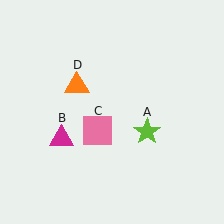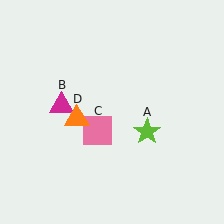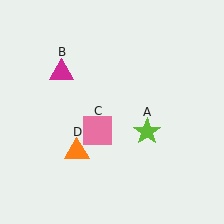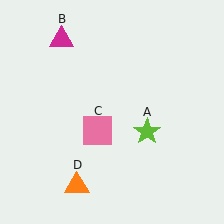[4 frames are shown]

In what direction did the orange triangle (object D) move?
The orange triangle (object D) moved down.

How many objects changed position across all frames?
2 objects changed position: magenta triangle (object B), orange triangle (object D).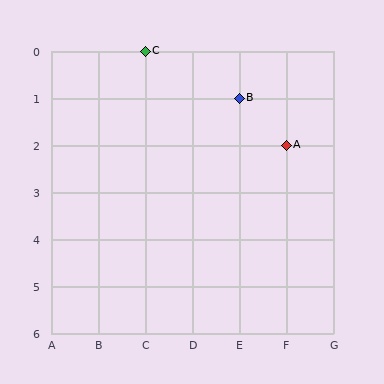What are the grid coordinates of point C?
Point C is at grid coordinates (C, 0).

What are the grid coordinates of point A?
Point A is at grid coordinates (F, 2).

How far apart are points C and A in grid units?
Points C and A are 3 columns and 2 rows apart (about 3.6 grid units diagonally).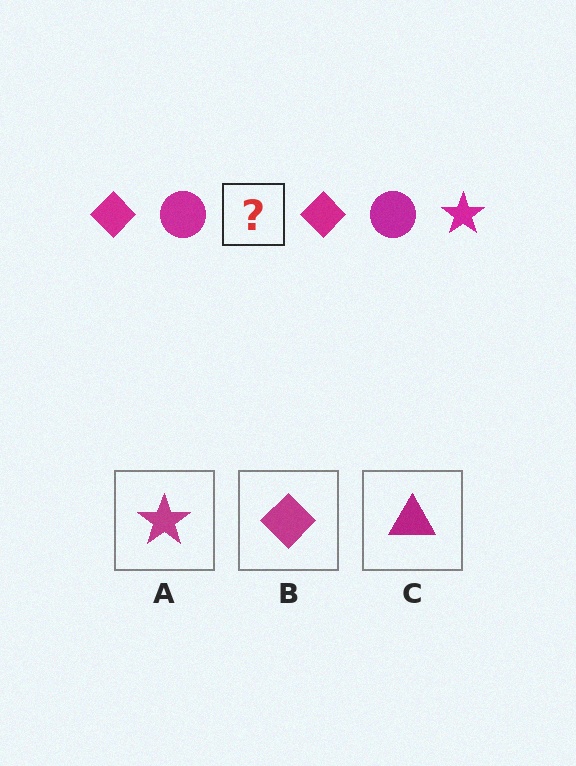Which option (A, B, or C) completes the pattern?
A.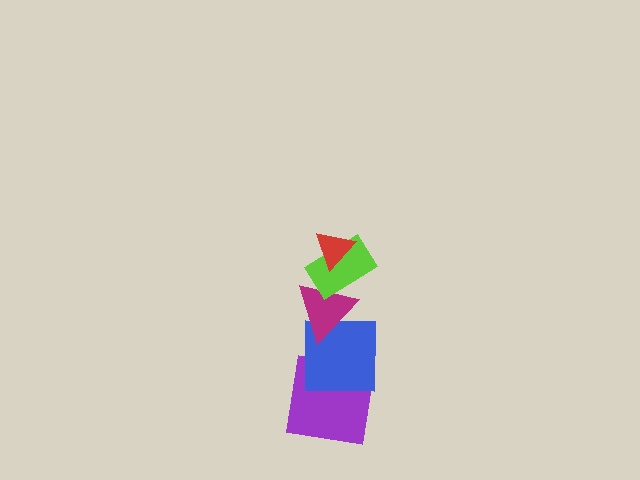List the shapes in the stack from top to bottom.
From top to bottom: the red triangle, the lime rectangle, the magenta triangle, the blue square, the purple square.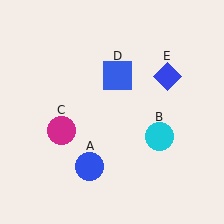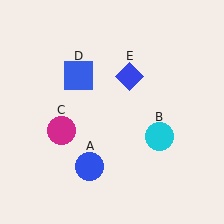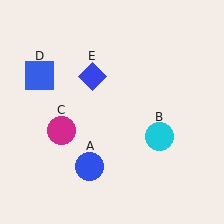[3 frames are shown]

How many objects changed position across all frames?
2 objects changed position: blue square (object D), blue diamond (object E).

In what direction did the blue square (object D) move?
The blue square (object D) moved left.